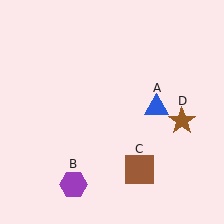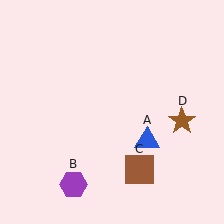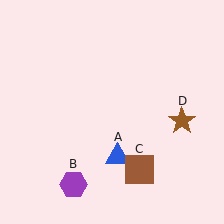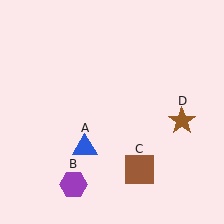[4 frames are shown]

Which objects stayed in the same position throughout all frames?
Purple hexagon (object B) and brown square (object C) and brown star (object D) remained stationary.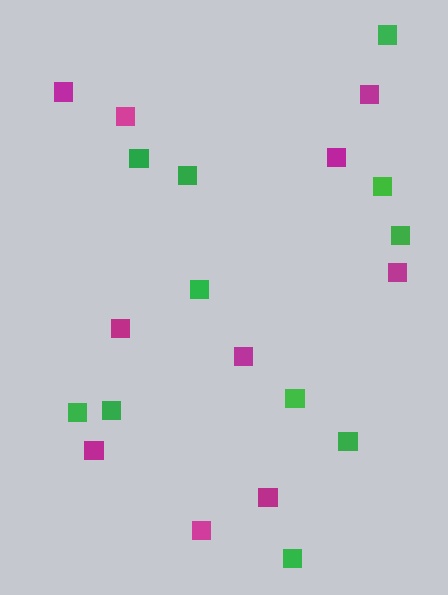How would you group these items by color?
There are 2 groups: one group of magenta squares (10) and one group of green squares (11).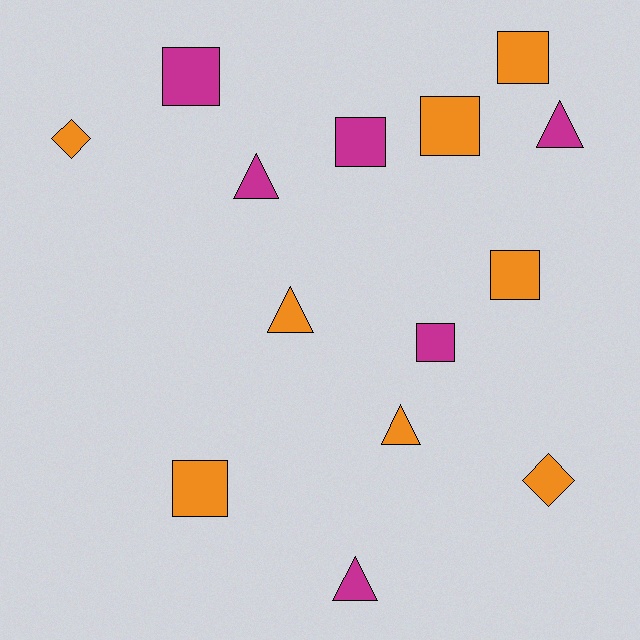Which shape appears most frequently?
Square, with 7 objects.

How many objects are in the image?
There are 14 objects.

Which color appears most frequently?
Orange, with 8 objects.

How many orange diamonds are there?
There are 2 orange diamonds.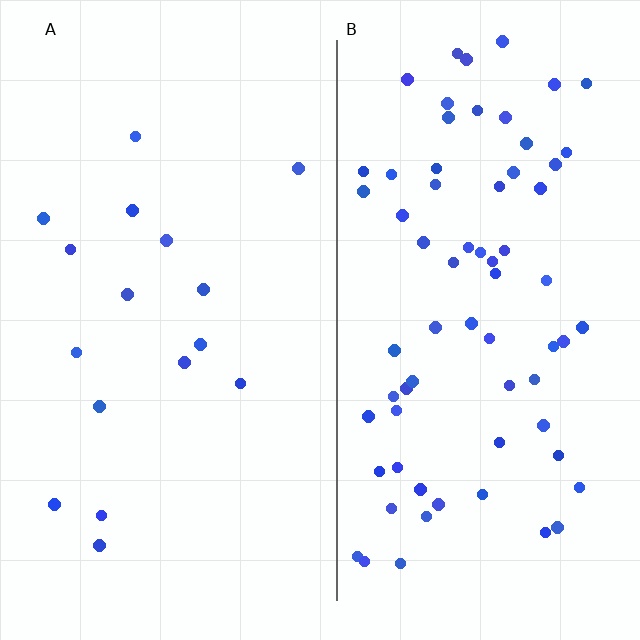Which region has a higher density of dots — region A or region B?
B (the right).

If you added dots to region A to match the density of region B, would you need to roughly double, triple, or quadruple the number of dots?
Approximately quadruple.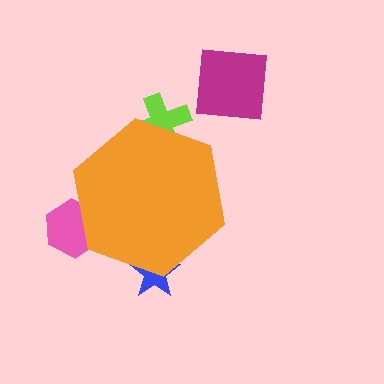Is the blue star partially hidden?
Yes, the blue star is partially hidden behind the orange hexagon.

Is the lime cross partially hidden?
Yes, the lime cross is partially hidden behind the orange hexagon.